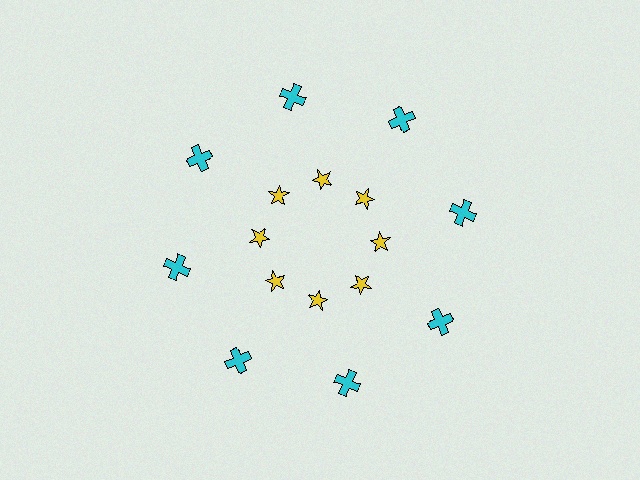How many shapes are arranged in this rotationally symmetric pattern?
There are 16 shapes, arranged in 8 groups of 2.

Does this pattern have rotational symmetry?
Yes, this pattern has 8-fold rotational symmetry. It looks the same after rotating 45 degrees around the center.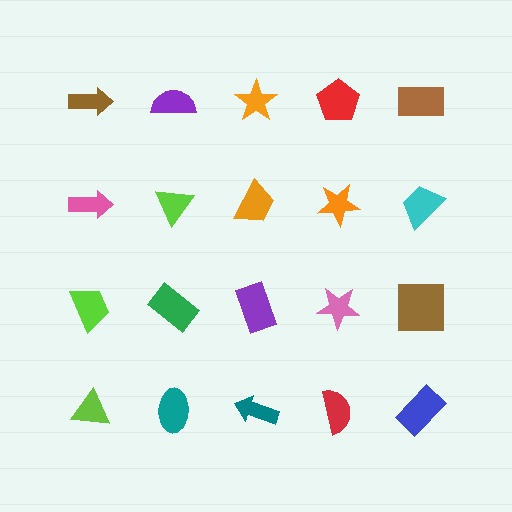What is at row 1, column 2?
A purple semicircle.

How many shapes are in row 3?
5 shapes.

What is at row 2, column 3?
An orange trapezoid.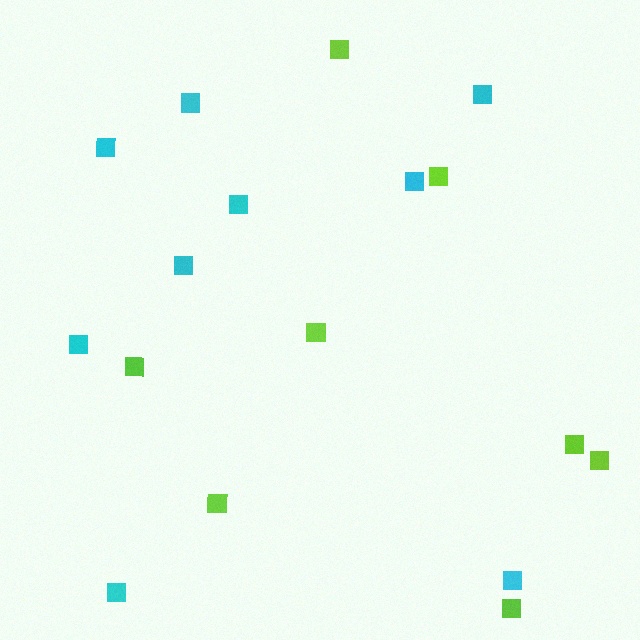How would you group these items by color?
There are 2 groups: one group of cyan squares (9) and one group of lime squares (8).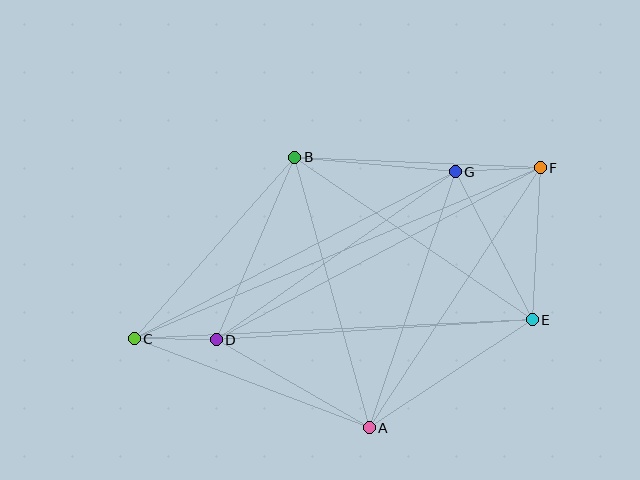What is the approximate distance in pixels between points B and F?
The distance between B and F is approximately 246 pixels.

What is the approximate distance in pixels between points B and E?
The distance between B and E is approximately 288 pixels.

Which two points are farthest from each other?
Points C and F are farthest from each other.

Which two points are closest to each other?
Points C and D are closest to each other.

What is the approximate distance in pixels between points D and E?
The distance between D and E is approximately 317 pixels.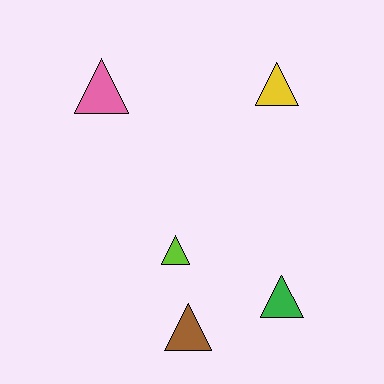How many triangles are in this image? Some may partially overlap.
There are 5 triangles.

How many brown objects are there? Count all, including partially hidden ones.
There is 1 brown object.